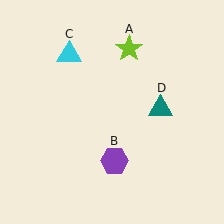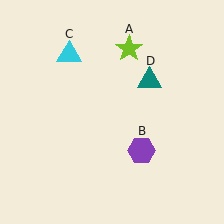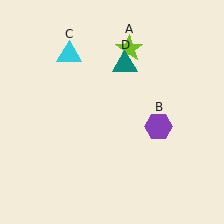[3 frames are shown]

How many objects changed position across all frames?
2 objects changed position: purple hexagon (object B), teal triangle (object D).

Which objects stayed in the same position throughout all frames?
Lime star (object A) and cyan triangle (object C) remained stationary.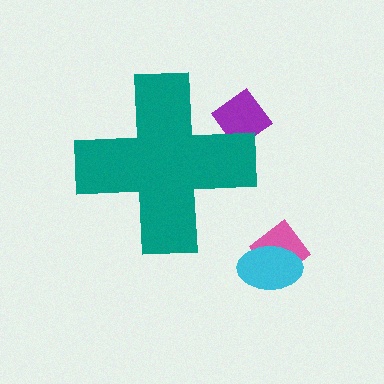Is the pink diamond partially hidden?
No, the pink diamond is fully visible.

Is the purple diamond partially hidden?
Yes, the purple diamond is partially hidden behind the teal cross.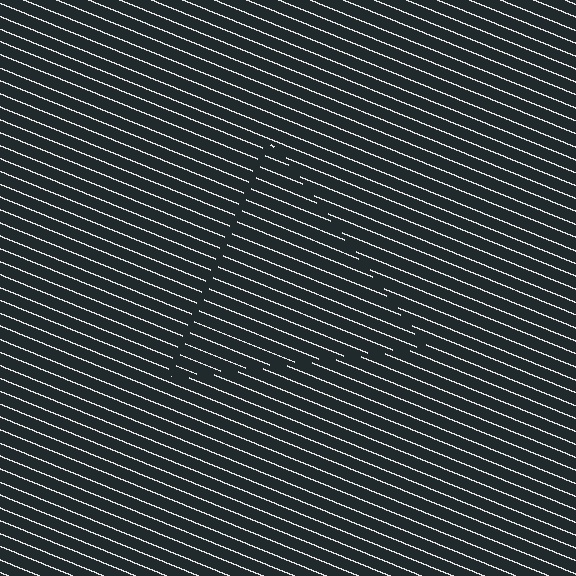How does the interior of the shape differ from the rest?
The interior of the shape contains the same grating, shifted by half a period — the contour is defined by the phase discontinuity where line-ends from the inner and outer gratings abut.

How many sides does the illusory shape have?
3 sides — the line-ends trace a triangle.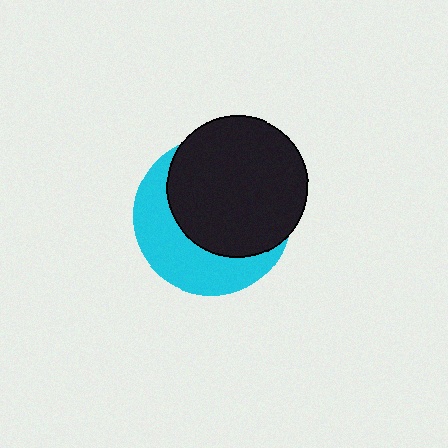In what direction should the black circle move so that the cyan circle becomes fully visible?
The black circle should move toward the upper-right. That is the shortest direction to clear the overlap and leave the cyan circle fully visible.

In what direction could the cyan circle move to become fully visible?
The cyan circle could move toward the lower-left. That would shift it out from behind the black circle entirely.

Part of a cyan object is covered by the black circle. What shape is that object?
It is a circle.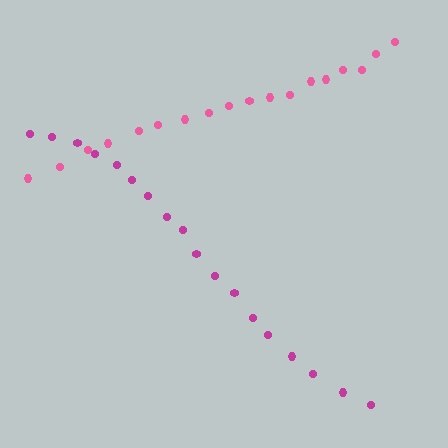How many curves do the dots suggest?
There are 2 distinct paths.